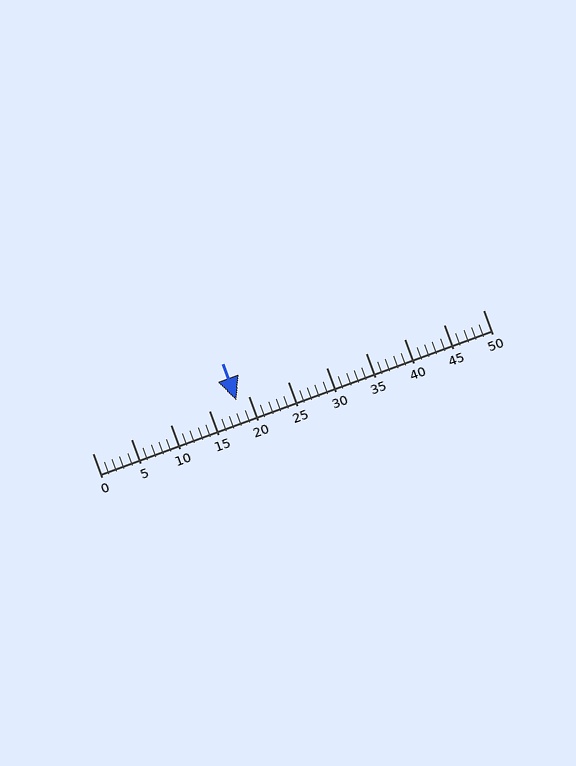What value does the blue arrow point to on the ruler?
The blue arrow points to approximately 18.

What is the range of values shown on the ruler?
The ruler shows values from 0 to 50.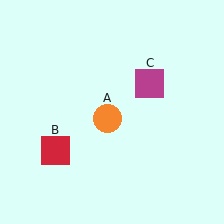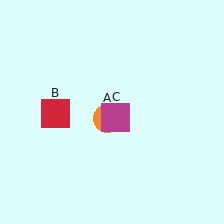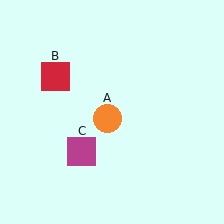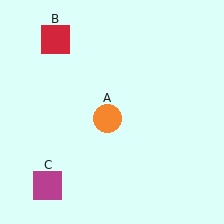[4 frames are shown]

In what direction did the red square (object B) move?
The red square (object B) moved up.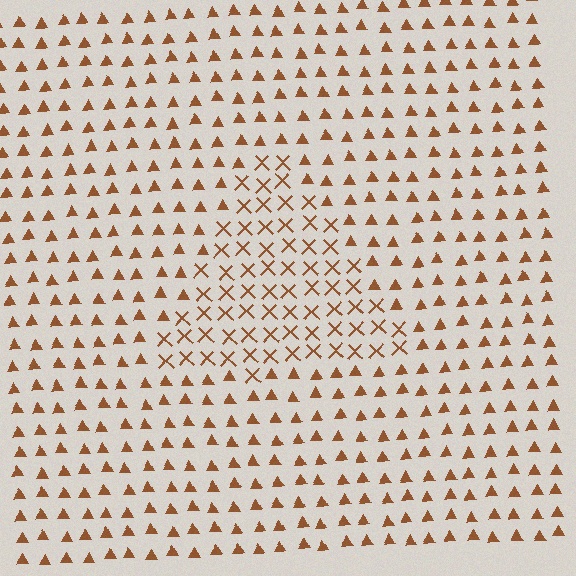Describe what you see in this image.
The image is filled with small brown elements arranged in a uniform grid. A triangle-shaped region contains X marks, while the surrounding area contains triangles. The boundary is defined purely by the change in element shape.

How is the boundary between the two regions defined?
The boundary is defined by a change in element shape: X marks inside vs. triangles outside. All elements share the same color and spacing.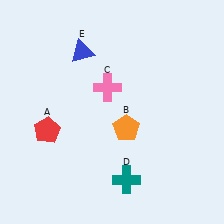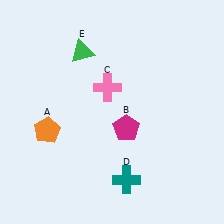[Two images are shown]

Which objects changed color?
A changed from red to orange. B changed from orange to magenta. E changed from blue to green.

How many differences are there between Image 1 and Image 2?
There are 3 differences between the two images.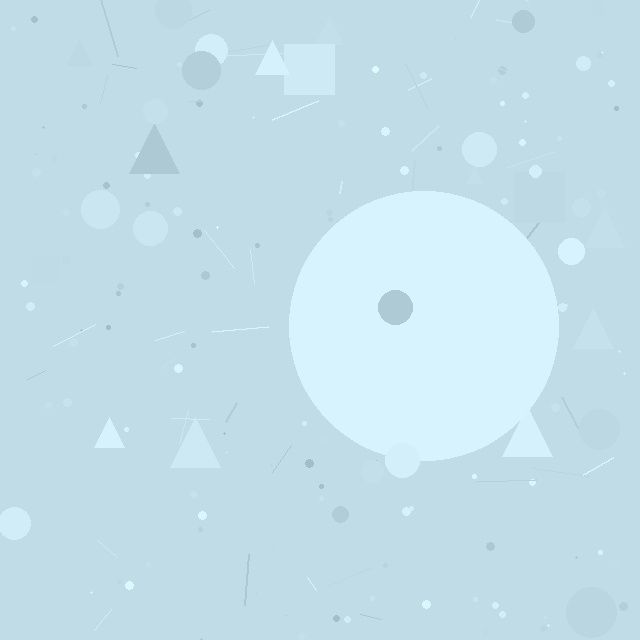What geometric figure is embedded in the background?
A circle is embedded in the background.